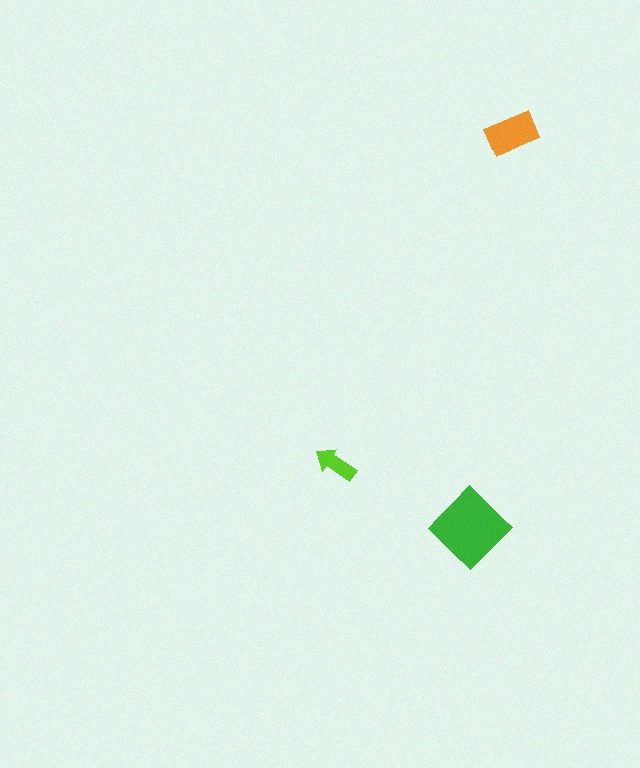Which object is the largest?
The green diamond.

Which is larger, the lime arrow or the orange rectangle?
The orange rectangle.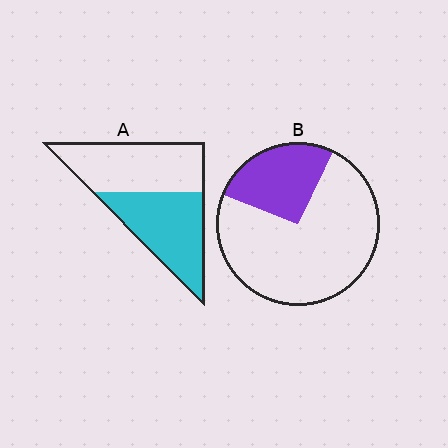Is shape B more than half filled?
No.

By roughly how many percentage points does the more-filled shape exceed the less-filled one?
By roughly 20 percentage points (A over B).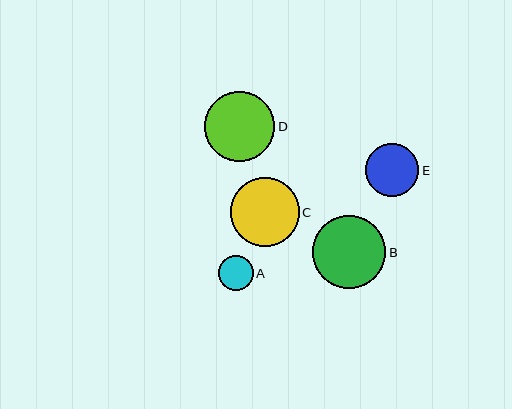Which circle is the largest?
Circle B is the largest with a size of approximately 74 pixels.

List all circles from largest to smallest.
From largest to smallest: B, D, C, E, A.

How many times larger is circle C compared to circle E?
Circle C is approximately 1.3 times the size of circle E.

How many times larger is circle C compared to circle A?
Circle C is approximately 2.0 times the size of circle A.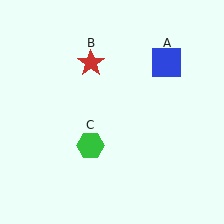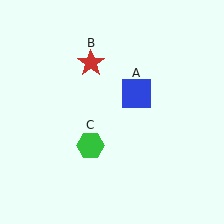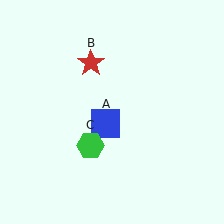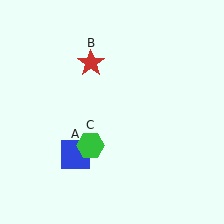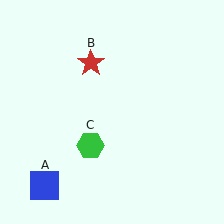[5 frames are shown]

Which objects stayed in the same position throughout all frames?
Red star (object B) and green hexagon (object C) remained stationary.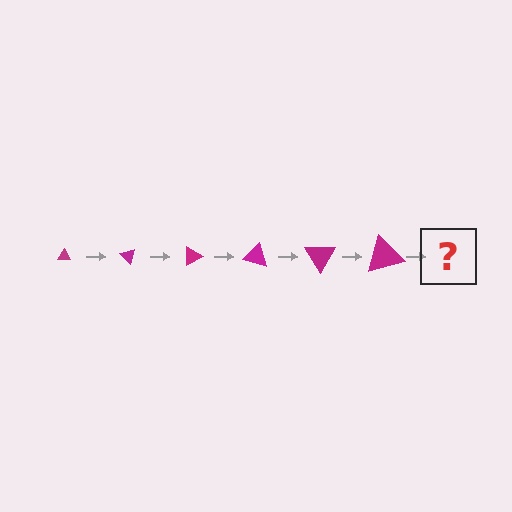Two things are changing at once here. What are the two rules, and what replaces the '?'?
The two rules are that the triangle grows larger each step and it rotates 45 degrees each step. The '?' should be a triangle, larger than the previous one and rotated 270 degrees from the start.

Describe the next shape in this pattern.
It should be a triangle, larger than the previous one and rotated 270 degrees from the start.